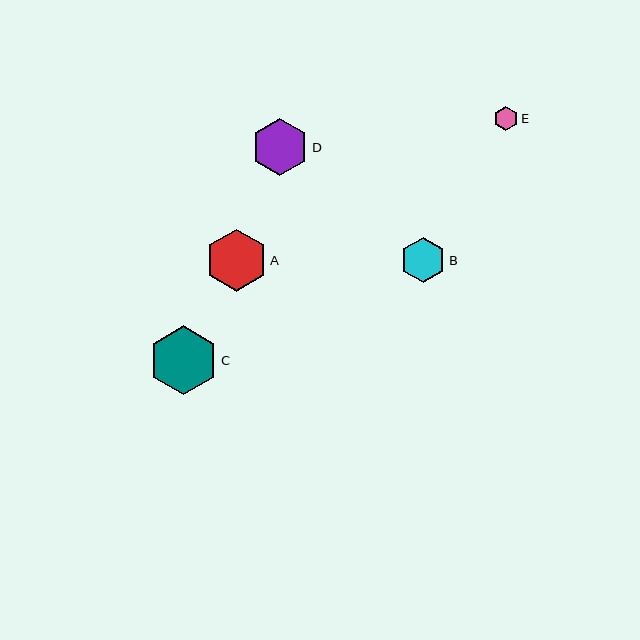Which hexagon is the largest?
Hexagon C is the largest with a size of approximately 69 pixels.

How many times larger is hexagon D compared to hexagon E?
Hexagon D is approximately 2.4 times the size of hexagon E.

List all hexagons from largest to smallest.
From largest to smallest: C, A, D, B, E.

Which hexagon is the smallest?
Hexagon E is the smallest with a size of approximately 24 pixels.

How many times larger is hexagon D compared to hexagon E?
Hexagon D is approximately 2.4 times the size of hexagon E.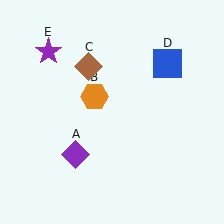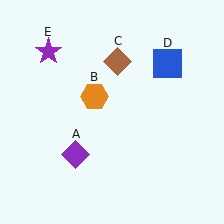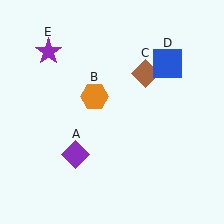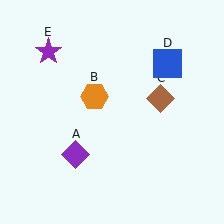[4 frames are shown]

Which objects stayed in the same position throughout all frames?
Purple diamond (object A) and orange hexagon (object B) and blue square (object D) and purple star (object E) remained stationary.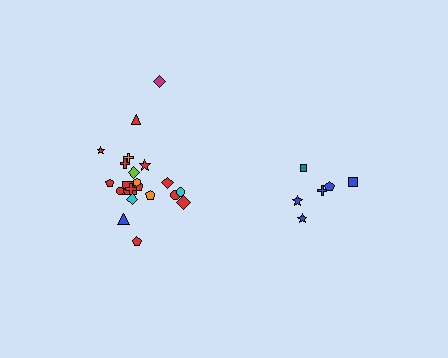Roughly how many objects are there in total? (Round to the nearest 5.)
Roughly 30 objects in total.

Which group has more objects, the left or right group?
The left group.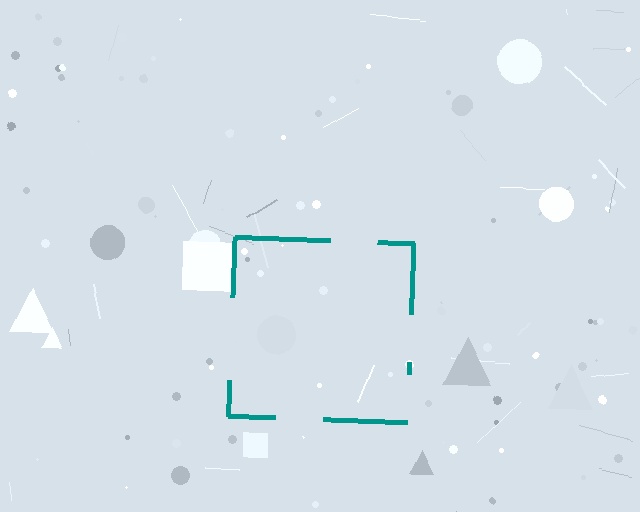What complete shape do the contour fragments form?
The contour fragments form a square.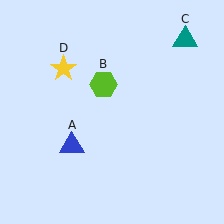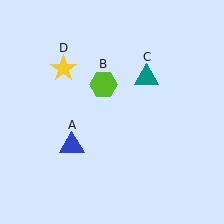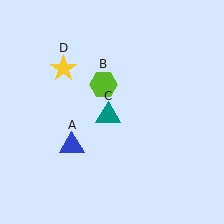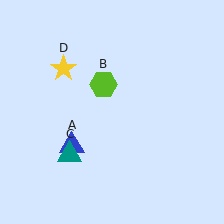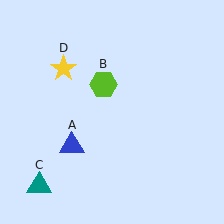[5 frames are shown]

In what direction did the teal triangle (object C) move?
The teal triangle (object C) moved down and to the left.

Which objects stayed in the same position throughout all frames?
Blue triangle (object A) and lime hexagon (object B) and yellow star (object D) remained stationary.